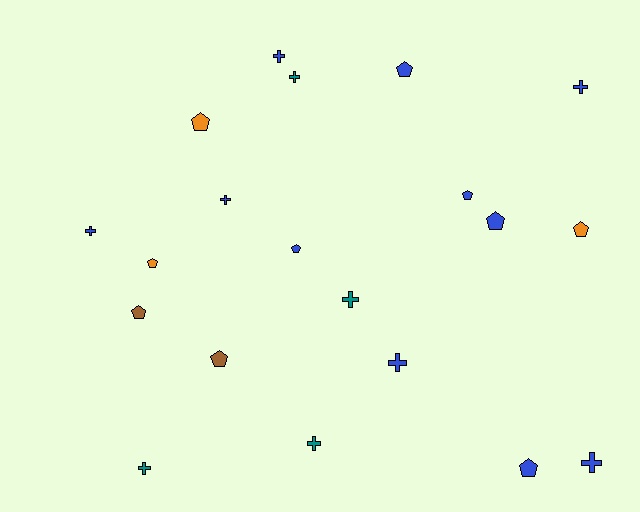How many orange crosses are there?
There are no orange crosses.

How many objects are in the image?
There are 20 objects.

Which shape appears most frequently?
Cross, with 10 objects.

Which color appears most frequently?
Blue, with 11 objects.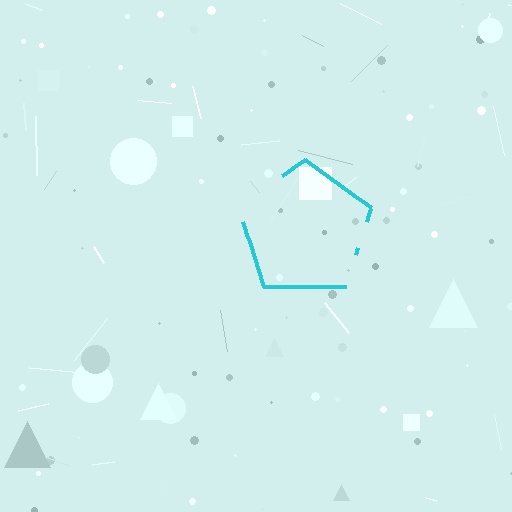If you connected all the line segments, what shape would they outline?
They would outline a pentagon.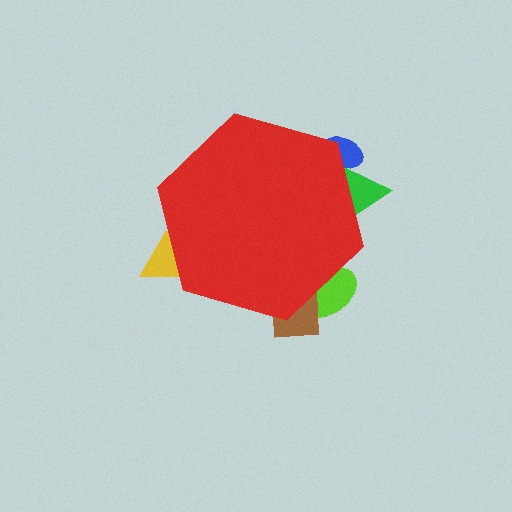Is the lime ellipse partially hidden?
Yes, the lime ellipse is partially hidden behind the red hexagon.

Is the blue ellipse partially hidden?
Yes, the blue ellipse is partially hidden behind the red hexagon.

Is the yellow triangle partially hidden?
Yes, the yellow triangle is partially hidden behind the red hexagon.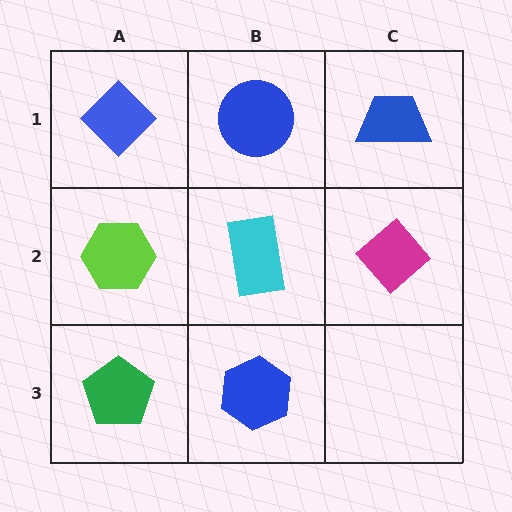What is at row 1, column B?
A blue circle.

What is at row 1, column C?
A blue trapezoid.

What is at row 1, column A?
A blue diamond.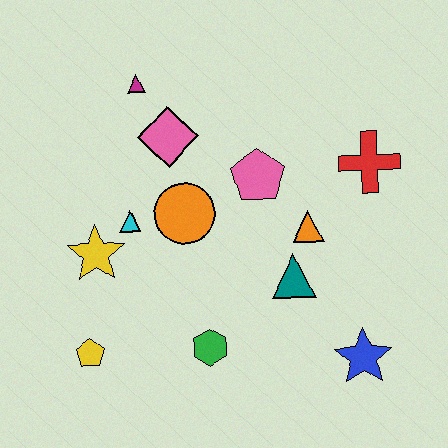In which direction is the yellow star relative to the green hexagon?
The yellow star is to the left of the green hexagon.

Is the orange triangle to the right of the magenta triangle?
Yes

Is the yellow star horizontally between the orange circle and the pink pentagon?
No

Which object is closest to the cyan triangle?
The yellow star is closest to the cyan triangle.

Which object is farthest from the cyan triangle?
The blue star is farthest from the cyan triangle.